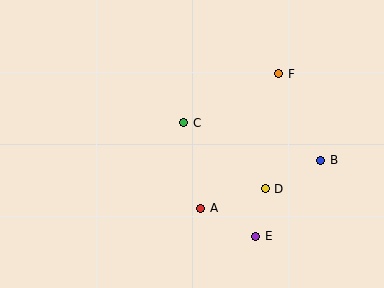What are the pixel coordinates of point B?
Point B is at (321, 160).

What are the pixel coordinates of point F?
Point F is at (279, 74).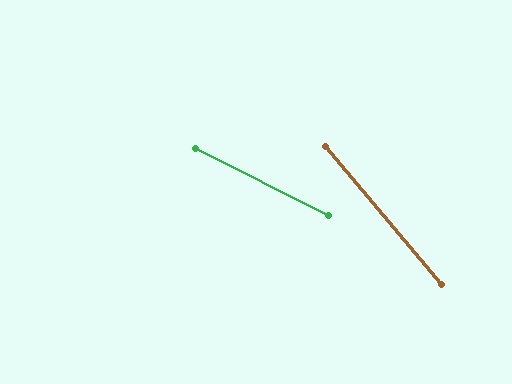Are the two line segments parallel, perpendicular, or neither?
Neither parallel nor perpendicular — they differ by about 23°.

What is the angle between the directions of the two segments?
Approximately 23 degrees.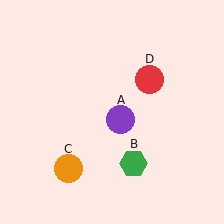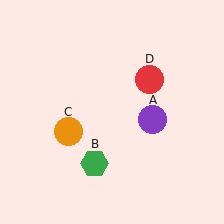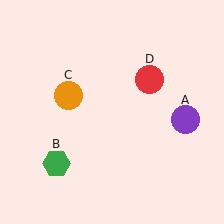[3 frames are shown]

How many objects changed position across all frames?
3 objects changed position: purple circle (object A), green hexagon (object B), orange circle (object C).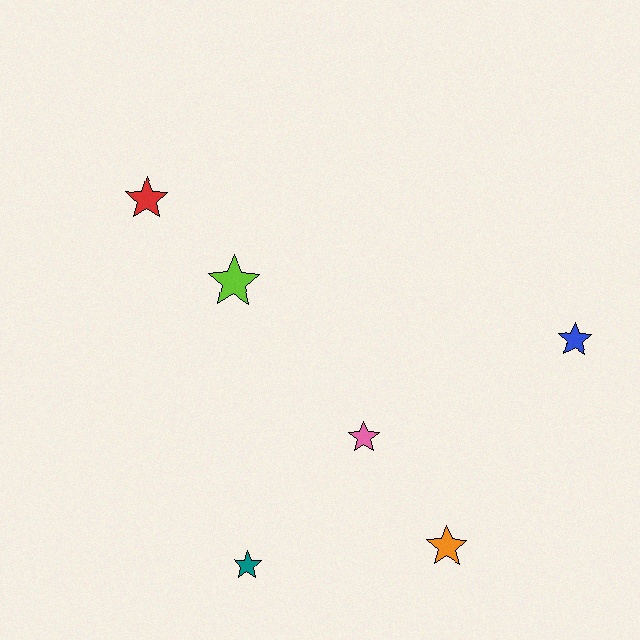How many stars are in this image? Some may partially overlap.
There are 6 stars.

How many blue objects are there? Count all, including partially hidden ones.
There is 1 blue object.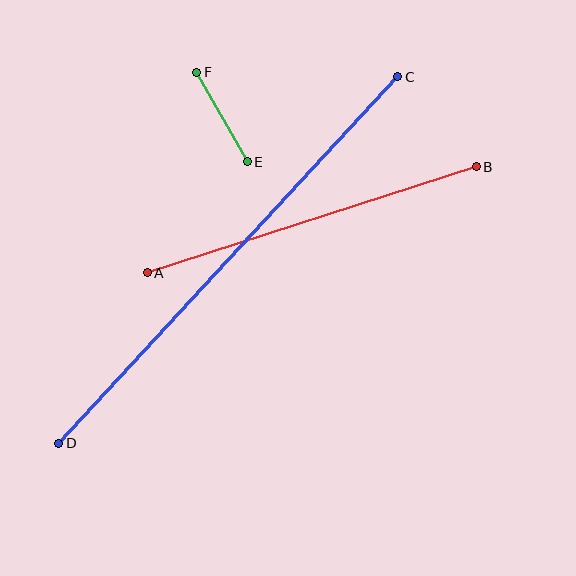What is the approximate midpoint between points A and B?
The midpoint is at approximately (312, 220) pixels.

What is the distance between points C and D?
The distance is approximately 499 pixels.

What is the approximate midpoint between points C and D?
The midpoint is at approximately (228, 260) pixels.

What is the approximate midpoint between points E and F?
The midpoint is at approximately (222, 117) pixels.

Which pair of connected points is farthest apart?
Points C and D are farthest apart.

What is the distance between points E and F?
The distance is approximately 103 pixels.